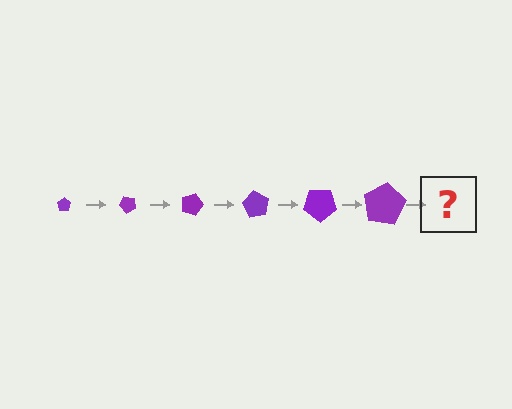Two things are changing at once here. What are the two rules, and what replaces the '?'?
The two rules are that the pentagon grows larger each step and it rotates 45 degrees each step. The '?' should be a pentagon, larger than the previous one and rotated 270 degrees from the start.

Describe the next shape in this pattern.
It should be a pentagon, larger than the previous one and rotated 270 degrees from the start.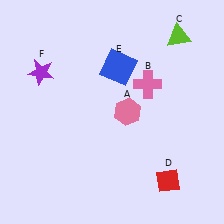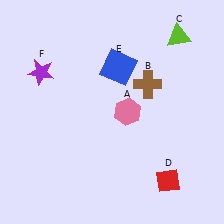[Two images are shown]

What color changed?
The cross (B) changed from pink in Image 1 to brown in Image 2.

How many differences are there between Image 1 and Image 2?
There is 1 difference between the two images.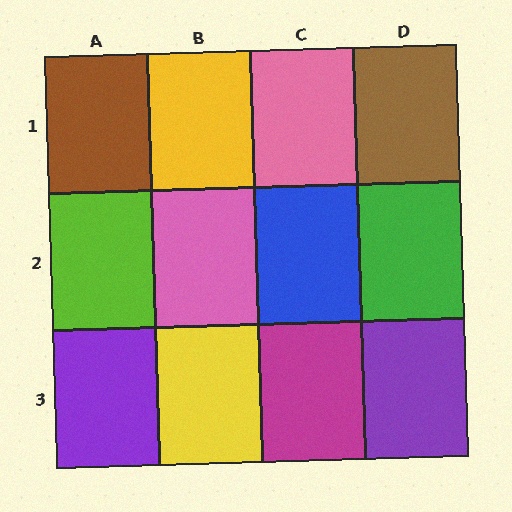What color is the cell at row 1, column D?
Brown.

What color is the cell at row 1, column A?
Brown.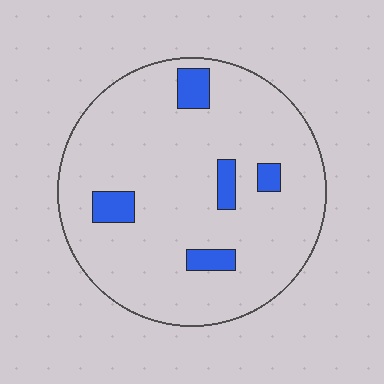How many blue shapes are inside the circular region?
5.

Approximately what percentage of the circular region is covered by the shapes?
Approximately 10%.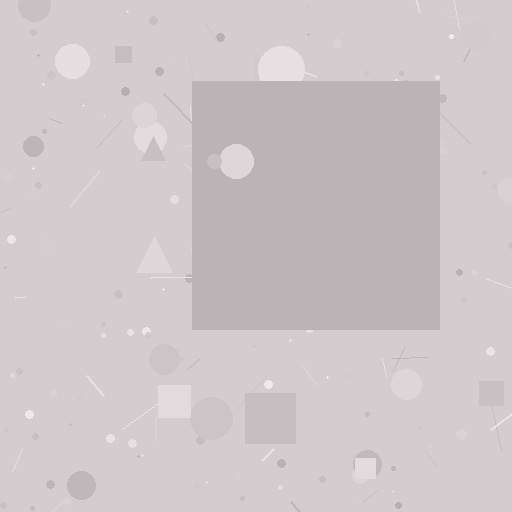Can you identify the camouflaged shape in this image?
The camouflaged shape is a square.